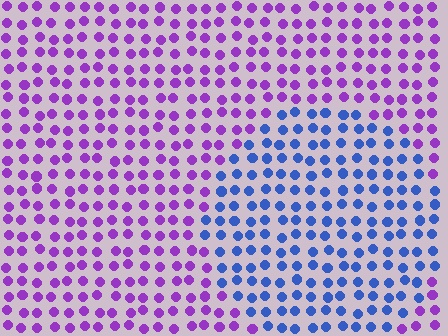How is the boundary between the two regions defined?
The boundary is defined purely by a slight shift in hue (about 58 degrees). Spacing, size, and orientation are identical on both sides.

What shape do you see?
I see a circle.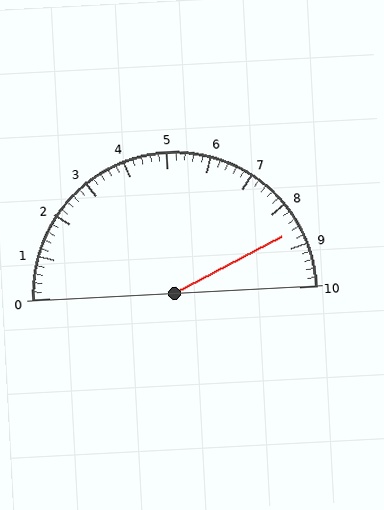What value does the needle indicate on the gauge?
The needle indicates approximately 8.6.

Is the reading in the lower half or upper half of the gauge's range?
The reading is in the upper half of the range (0 to 10).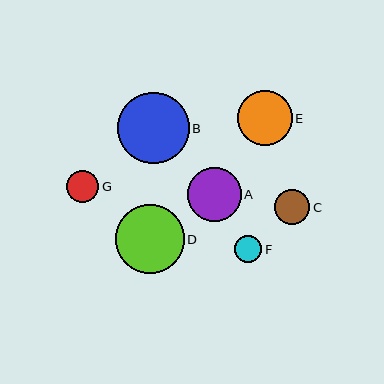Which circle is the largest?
Circle B is the largest with a size of approximately 71 pixels.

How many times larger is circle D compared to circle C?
Circle D is approximately 1.9 times the size of circle C.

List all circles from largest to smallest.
From largest to smallest: B, D, E, A, C, G, F.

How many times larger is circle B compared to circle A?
Circle B is approximately 1.3 times the size of circle A.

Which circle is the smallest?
Circle F is the smallest with a size of approximately 27 pixels.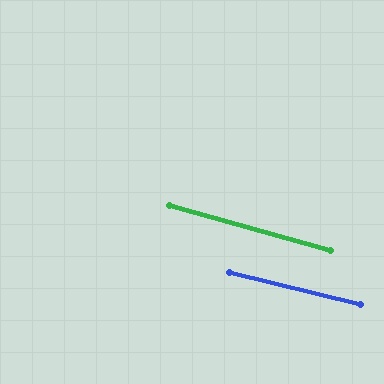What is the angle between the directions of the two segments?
Approximately 2 degrees.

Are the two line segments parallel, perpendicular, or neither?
Parallel — their directions differ by only 1.7°.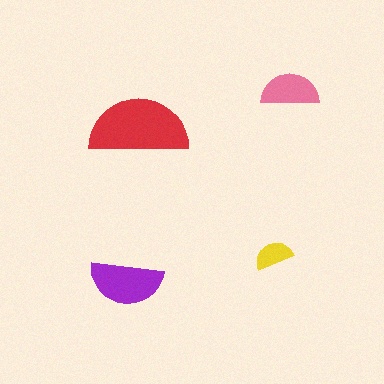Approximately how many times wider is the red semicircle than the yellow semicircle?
About 2.5 times wider.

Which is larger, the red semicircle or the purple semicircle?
The red one.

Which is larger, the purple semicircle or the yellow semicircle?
The purple one.